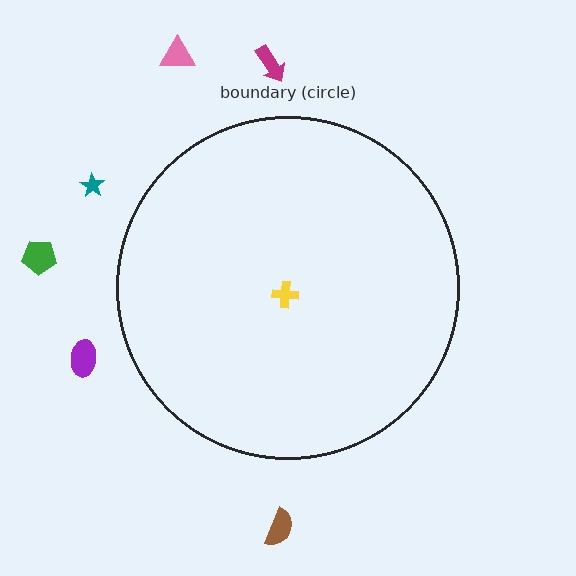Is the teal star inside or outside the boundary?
Outside.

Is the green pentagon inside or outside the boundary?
Outside.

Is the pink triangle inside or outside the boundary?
Outside.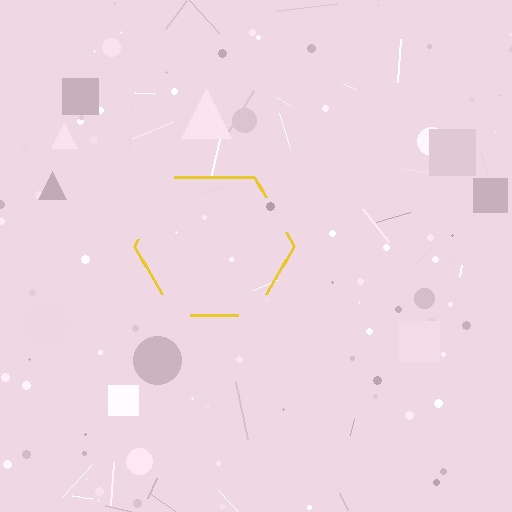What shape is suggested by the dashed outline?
The dashed outline suggests a hexagon.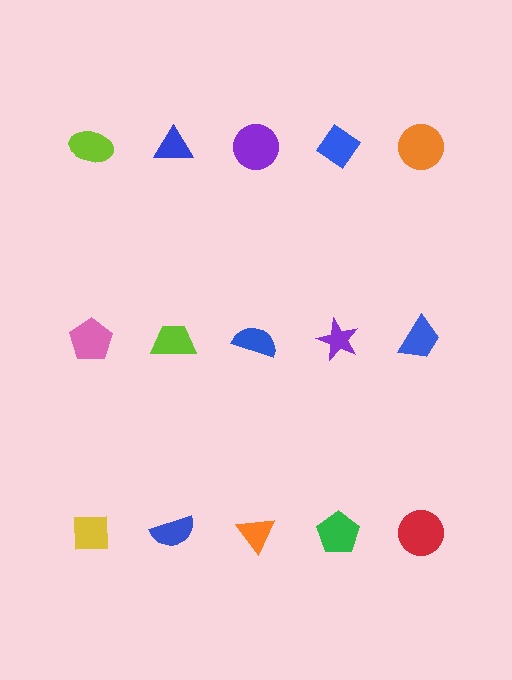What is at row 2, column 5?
A blue trapezoid.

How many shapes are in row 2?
5 shapes.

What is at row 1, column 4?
A blue diamond.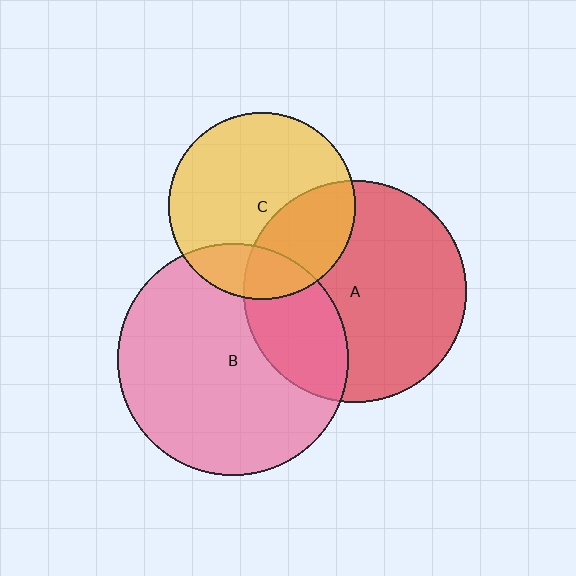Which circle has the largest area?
Circle B (pink).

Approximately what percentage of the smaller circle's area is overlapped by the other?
Approximately 20%.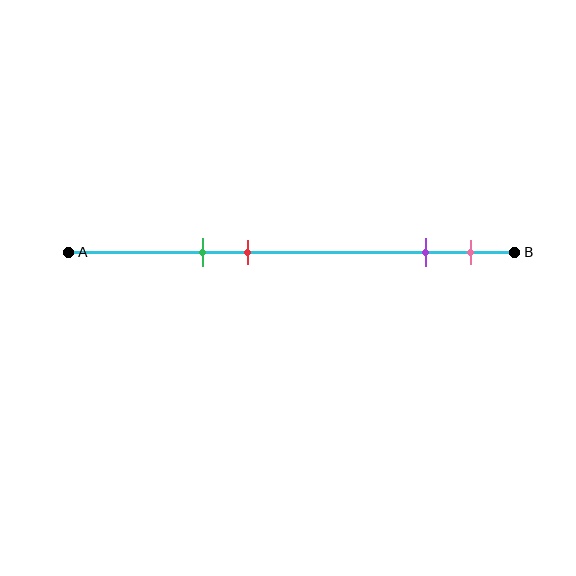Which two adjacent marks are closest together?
The purple and pink marks are the closest adjacent pair.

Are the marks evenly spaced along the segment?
No, the marks are not evenly spaced.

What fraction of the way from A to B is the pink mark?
The pink mark is approximately 90% (0.9) of the way from A to B.